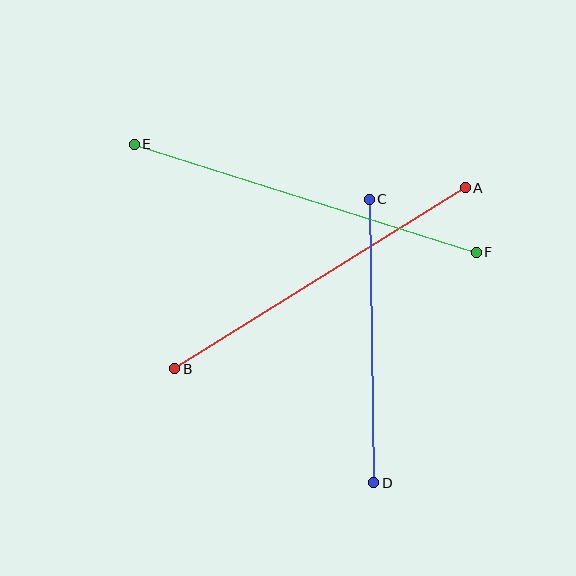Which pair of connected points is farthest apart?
Points E and F are farthest apart.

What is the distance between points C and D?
The distance is approximately 284 pixels.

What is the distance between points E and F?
The distance is approximately 359 pixels.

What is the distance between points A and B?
The distance is approximately 342 pixels.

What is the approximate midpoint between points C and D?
The midpoint is at approximately (372, 341) pixels.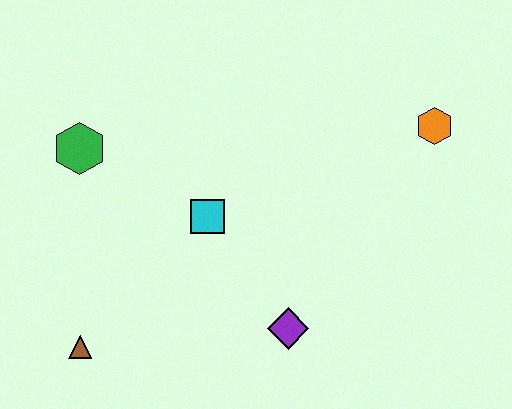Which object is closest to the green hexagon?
The cyan square is closest to the green hexagon.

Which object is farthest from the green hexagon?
The orange hexagon is farthest from the green hexagon.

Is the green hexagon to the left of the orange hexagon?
Yes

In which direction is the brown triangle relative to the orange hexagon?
The brown triangle is to the left of the orange hexagon.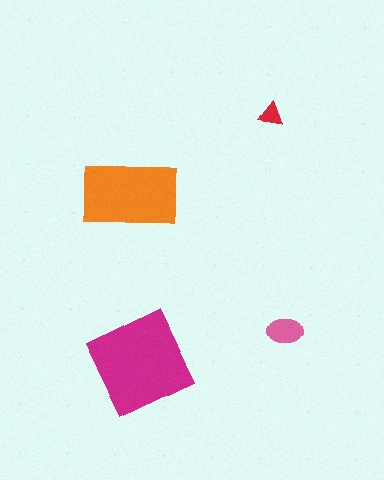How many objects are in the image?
There are 4 objects in the image.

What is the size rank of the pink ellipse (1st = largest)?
3rd.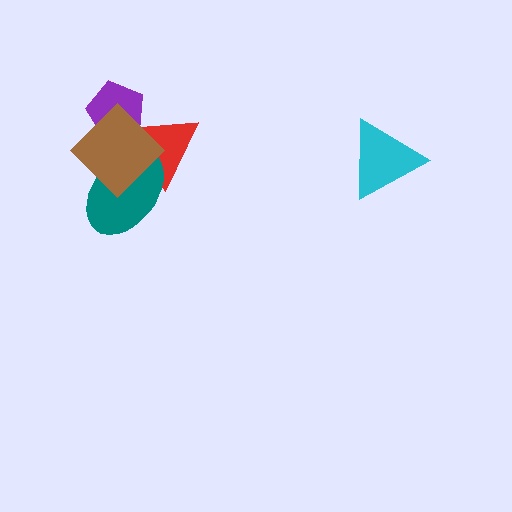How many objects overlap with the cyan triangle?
0 objects overlap with the cyan triangle.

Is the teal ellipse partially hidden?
Yes, it is partially covered by another shape.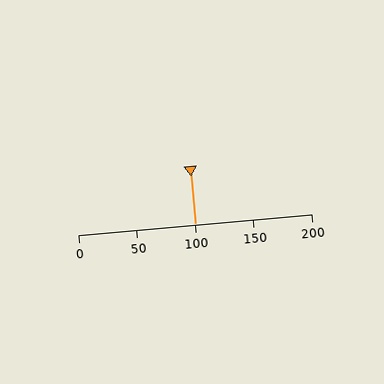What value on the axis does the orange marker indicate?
The marker indicates approximately 100.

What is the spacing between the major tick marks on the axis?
The major ticks are spaced 50 apart.